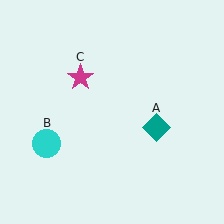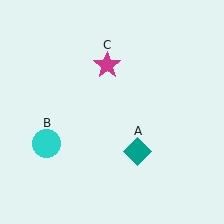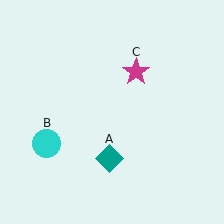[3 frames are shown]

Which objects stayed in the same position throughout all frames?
Cyan circle (object B) remained stationary.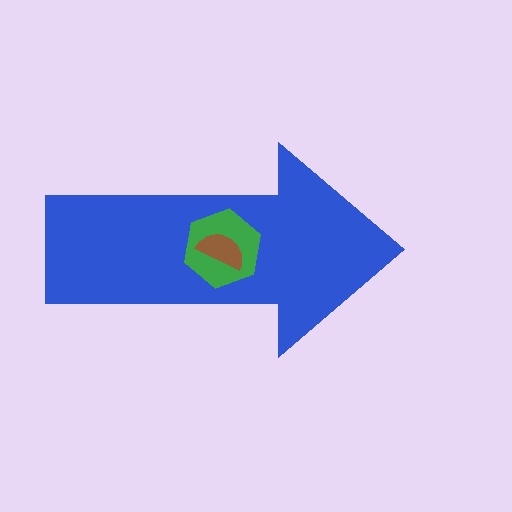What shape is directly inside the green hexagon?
The brown semicircle.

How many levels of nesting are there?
3.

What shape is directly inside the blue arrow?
The green hexagon.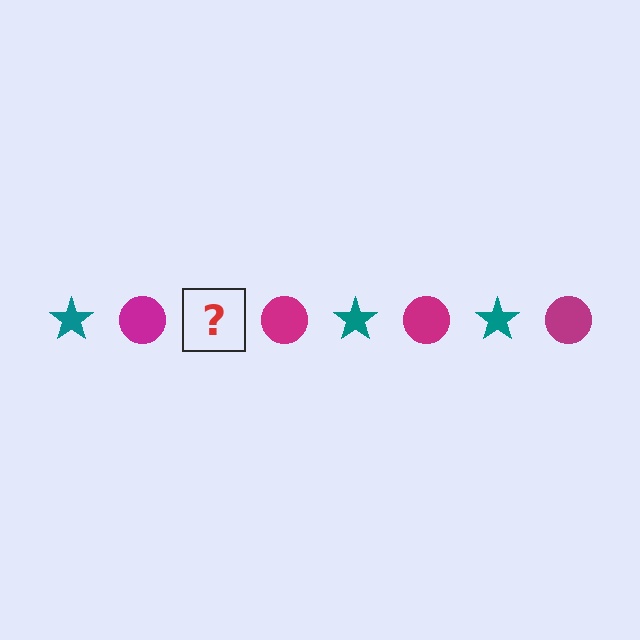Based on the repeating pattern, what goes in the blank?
The blank should be a teal star.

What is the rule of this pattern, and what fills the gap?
The rule is that the pattern alternates between teal star and magenta circle. The gap should be filled with a teal star.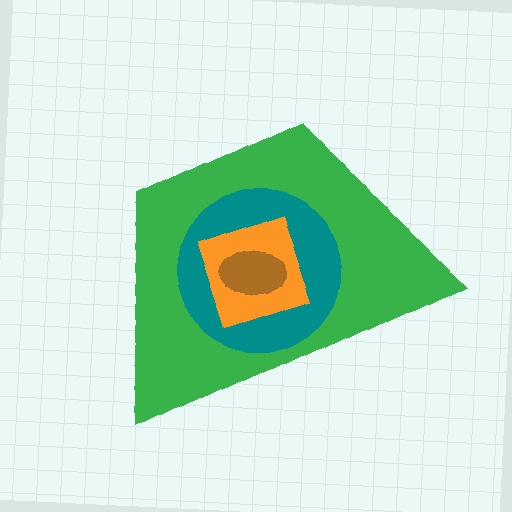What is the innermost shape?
The brown ellipse.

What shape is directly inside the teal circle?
The orange square.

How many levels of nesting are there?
4.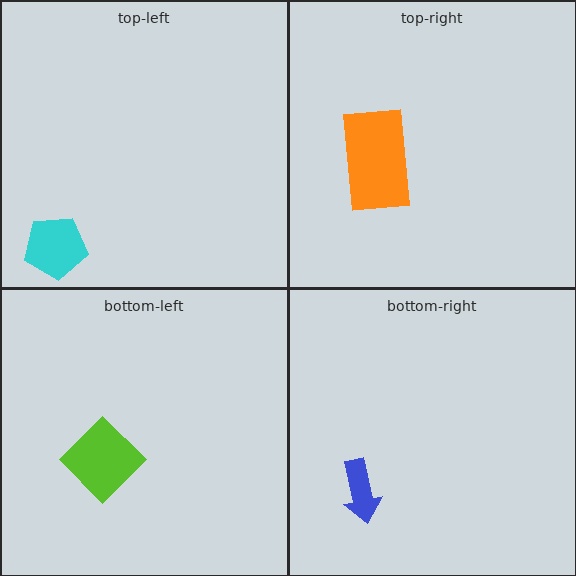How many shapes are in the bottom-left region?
1.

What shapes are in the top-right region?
The orange rectangle.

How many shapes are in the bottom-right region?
1.